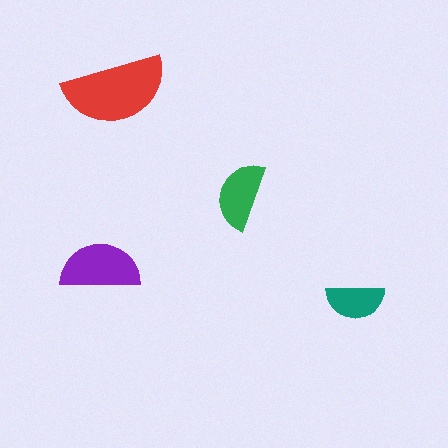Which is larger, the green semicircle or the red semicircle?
The red one.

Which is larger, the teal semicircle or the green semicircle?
The green one.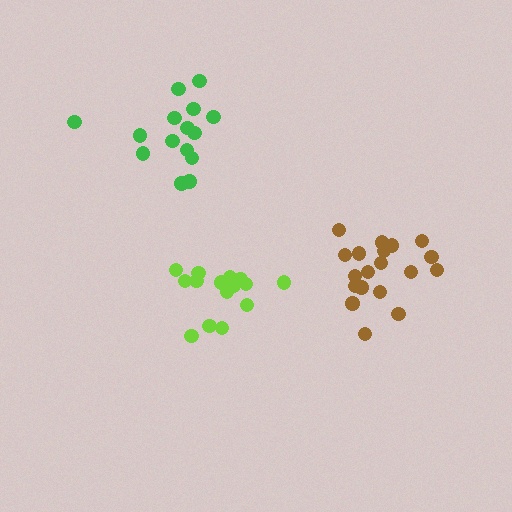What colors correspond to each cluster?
The clusters are colored: green, lime, brown.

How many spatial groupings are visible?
There are 3 spatial groupings.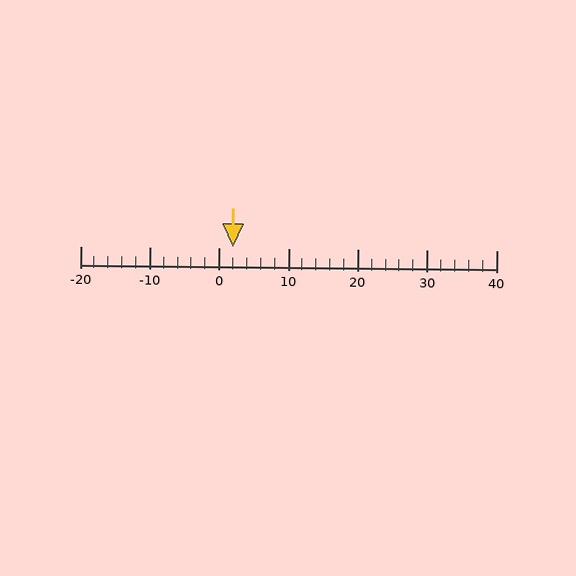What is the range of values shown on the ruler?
The ruler shows values from -20 to 40.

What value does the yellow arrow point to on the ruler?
The yellow arrow points to approximately 2.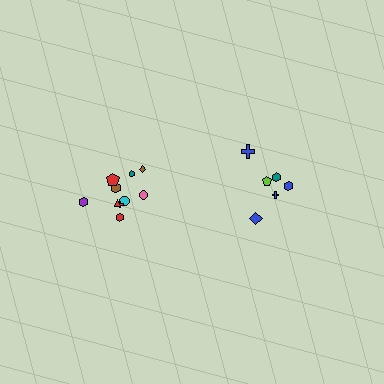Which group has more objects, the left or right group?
The left group.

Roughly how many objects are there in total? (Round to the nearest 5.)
Roughly 15 objects in total.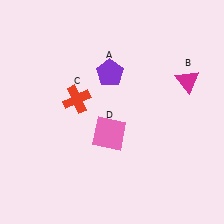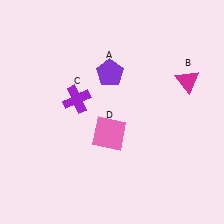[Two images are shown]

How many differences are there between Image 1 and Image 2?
There is 1 difference between the two images.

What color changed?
The cross (C) changed from red in Image 1 to purple in Image 2.